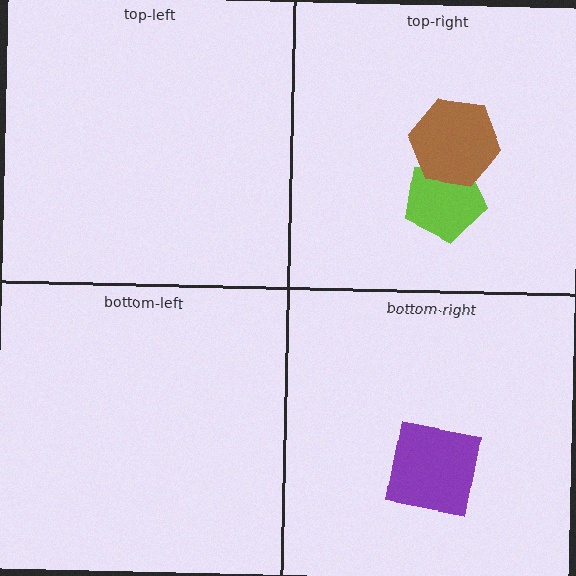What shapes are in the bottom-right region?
The purple square.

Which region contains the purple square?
The bottom-right region.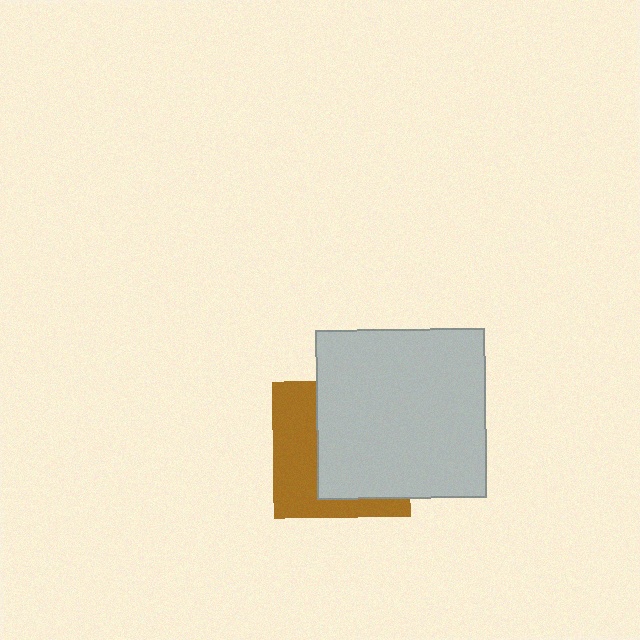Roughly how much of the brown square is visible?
A small part of it is visible (roughly 41%).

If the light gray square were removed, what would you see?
You would see the complete brown square.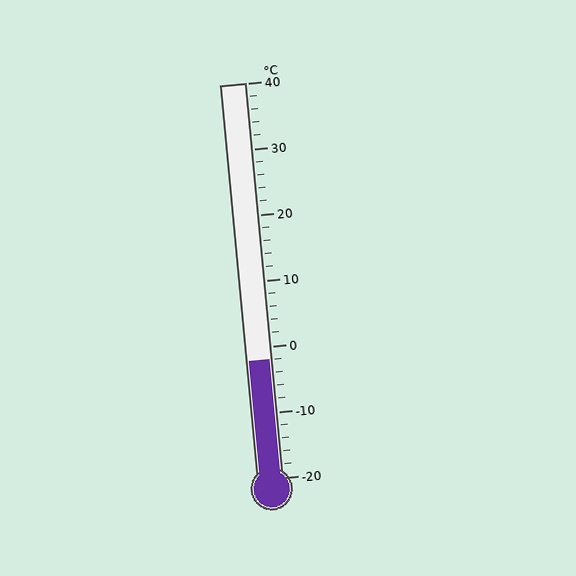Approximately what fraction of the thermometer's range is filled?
The thermometer is filled to approximately 30% of its range.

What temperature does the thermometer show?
The thermometer shows approximately -2°C.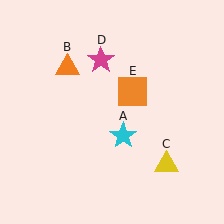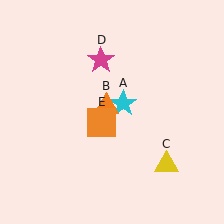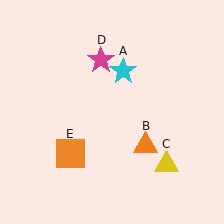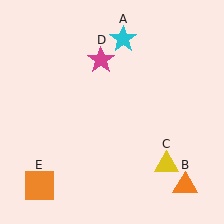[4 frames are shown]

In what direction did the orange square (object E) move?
The orange square (object E) moved down and to the left.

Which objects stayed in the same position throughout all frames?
Yellow triangle (object C) and magenta star (object D) remained stationary.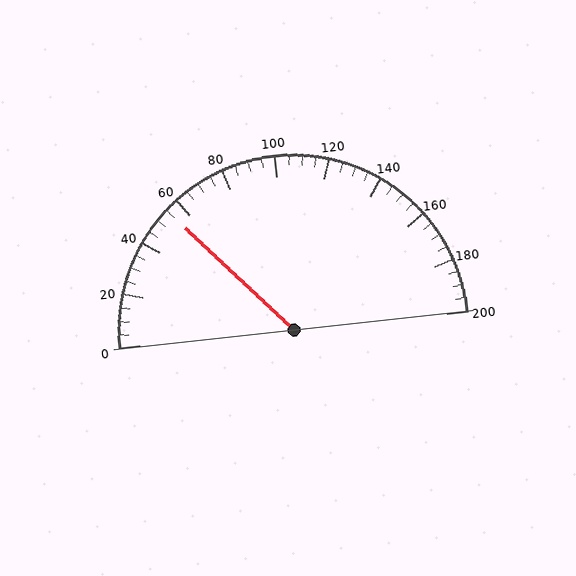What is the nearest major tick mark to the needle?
The nearest major tick mark is 60.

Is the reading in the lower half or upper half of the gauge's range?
The reading is in the lower half of the range (0 to 200).